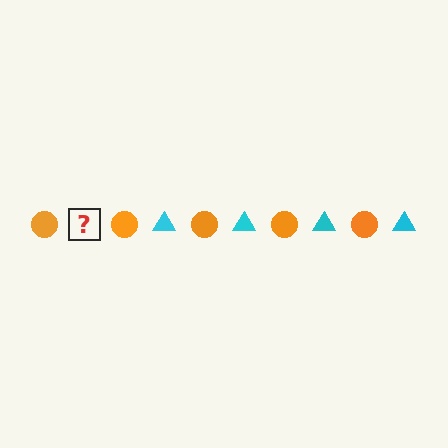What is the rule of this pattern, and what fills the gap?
The rule is that the pattern alternates between orange circle and cyan triangle. The gap should be filled with a cyan triangle.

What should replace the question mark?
The question mark should be replaced with a cyan triangle.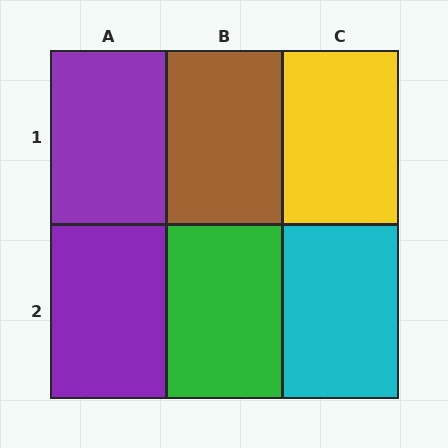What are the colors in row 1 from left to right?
Purple, brown, yellow.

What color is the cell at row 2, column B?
Green.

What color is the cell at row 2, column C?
Cyan.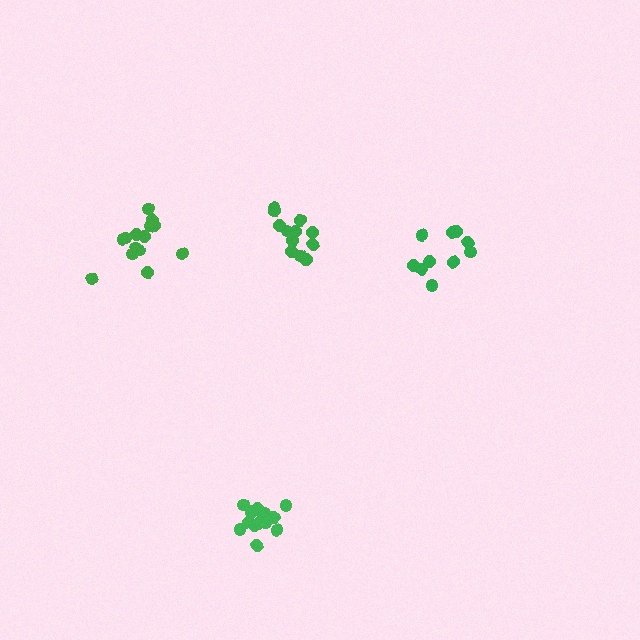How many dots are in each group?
Group 1: 14 dots, Group 2: 12 dots, Group 3: 10 dots, Group 4: 14 dots (50 total).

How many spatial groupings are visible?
There are 4 spatial groupings.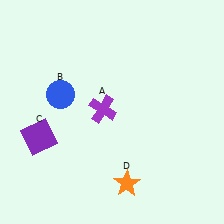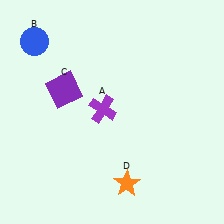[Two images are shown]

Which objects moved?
The objects that moved are: the blue circle (B), the purple square (C).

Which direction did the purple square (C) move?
The purple square (C) moved up.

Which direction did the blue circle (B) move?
The blue circle (B) moved up.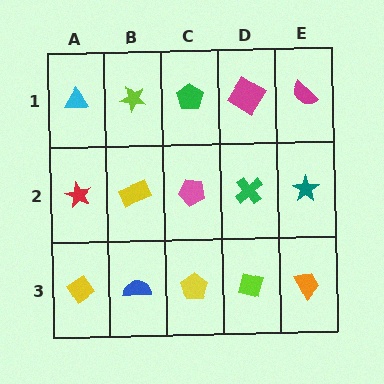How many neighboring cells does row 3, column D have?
3.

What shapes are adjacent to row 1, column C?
A pink pentagon (row 2, column C), a lime star (row 1, column B), a magenta diamond (row 1, column D).